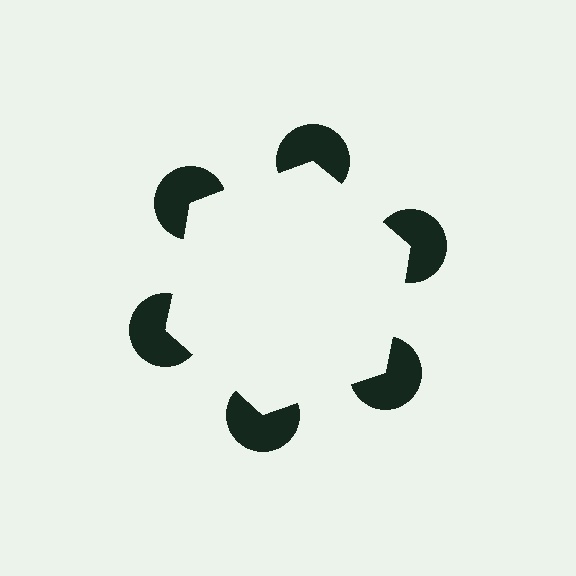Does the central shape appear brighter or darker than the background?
It typically appears slightly brighter than the background, even though no actual brightness change is drawn.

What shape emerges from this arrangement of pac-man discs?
An illusory hexagon — its edges are inferred from the aligned wedge cuts in the pac-man discs, not physically drawn.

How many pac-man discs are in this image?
There are 6 — one at each vertex of the illusory hexagon.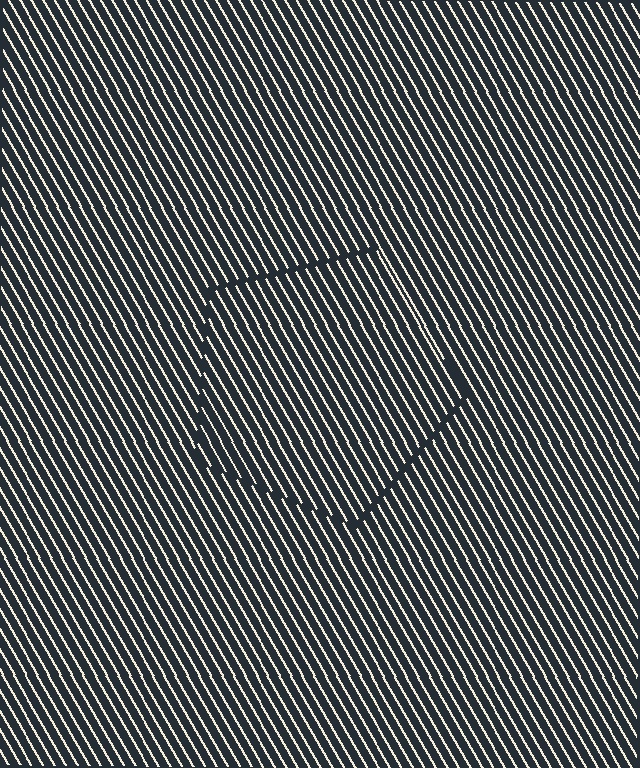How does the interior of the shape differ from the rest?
The interior of the shape contains the same grating, shifted by half a period — the contour is defined by the phase discontinuity where line-ends from the inner and outer gratings abut.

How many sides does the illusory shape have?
5 sides — the line-ends trace a pentagon.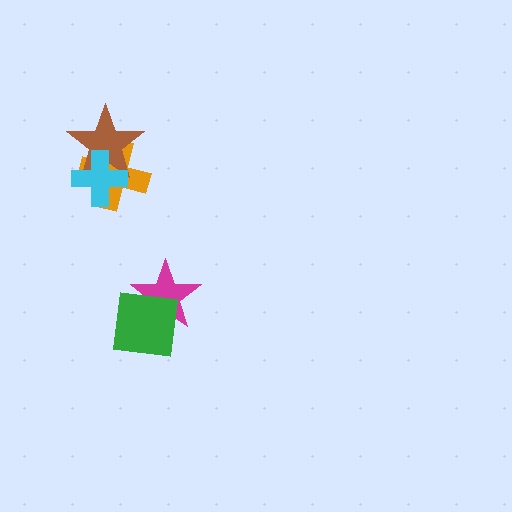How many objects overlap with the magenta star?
1 object overlaps with the magenta star.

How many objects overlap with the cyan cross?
2 objects overlap with the cyan cross.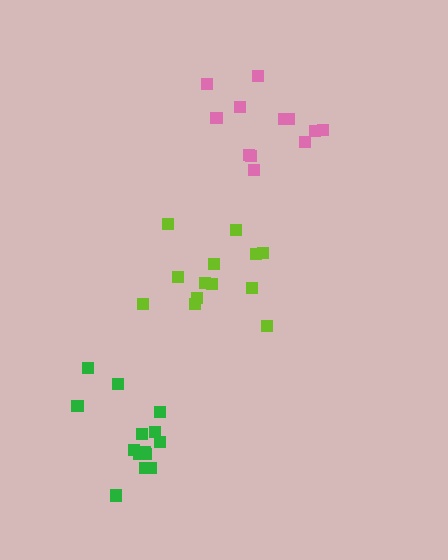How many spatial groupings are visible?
There are 3 spatial groupings.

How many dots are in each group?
Group 1: 14 dots, Group 2: 13 dots, Group 3: 12 dots (39 total).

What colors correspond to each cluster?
The clusters are colored: green, lime, pink.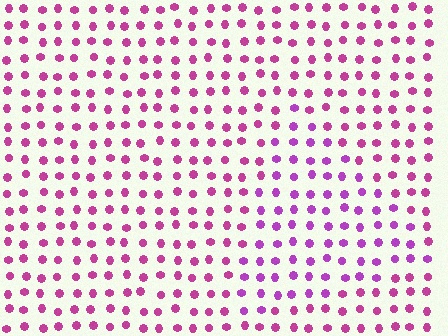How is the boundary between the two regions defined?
The boundary is defined purely by a slight shift in hue (about 25 degrees). Spacing, size, and orientation are identical on both sides.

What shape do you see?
I see a triangle.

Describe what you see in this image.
The image is filled with small magenta elements in a uniform arrangement. A triangle-shaped region is visible where the elements are tinted to a slightly different hue, forming a subtle color boundary.